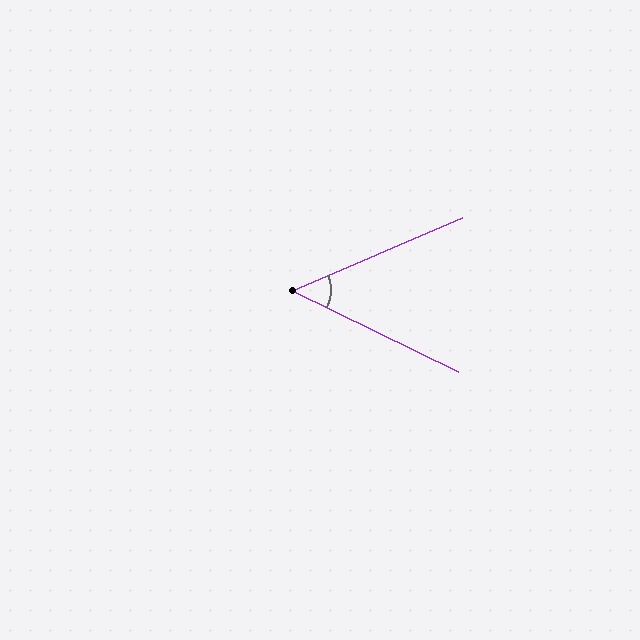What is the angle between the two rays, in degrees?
Approximately 49 degrees.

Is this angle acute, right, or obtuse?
It is acute.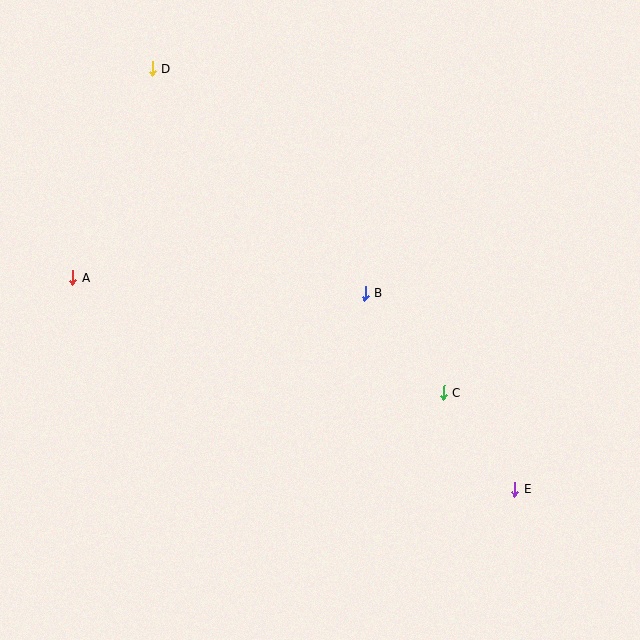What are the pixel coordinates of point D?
Point D is at (152, 69).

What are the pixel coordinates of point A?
Point A is at (73, 277).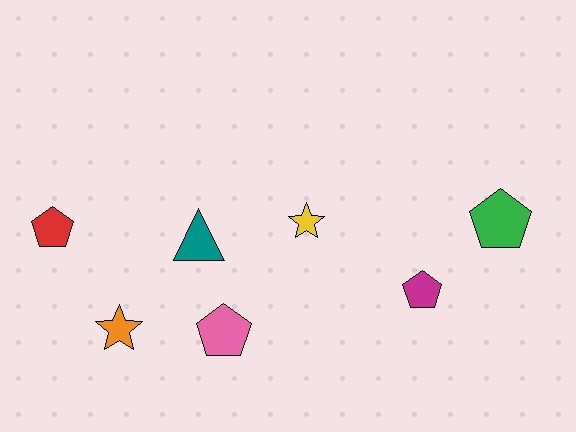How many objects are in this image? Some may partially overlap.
There are 7 objects.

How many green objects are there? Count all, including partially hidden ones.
There is 1 green object.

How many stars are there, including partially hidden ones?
There are 2 stars.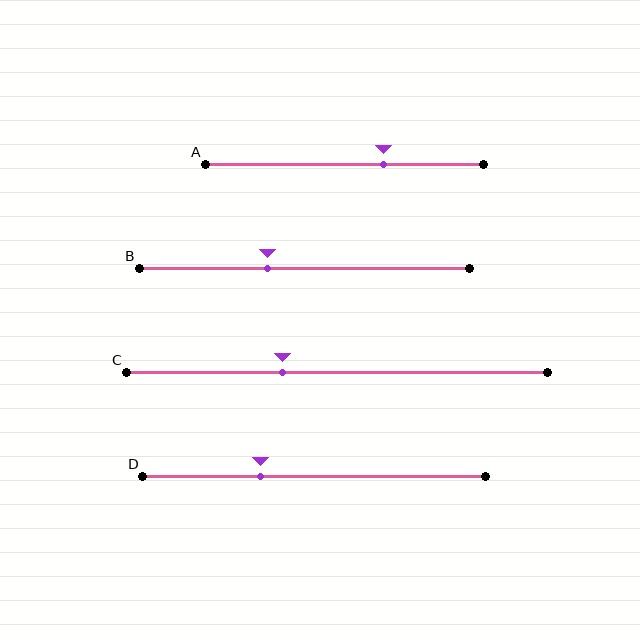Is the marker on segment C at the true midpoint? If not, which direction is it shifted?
No, the marker on segment C is shifted to the left by about 13% of the segment length.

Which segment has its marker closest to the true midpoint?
Segment B has its marker closest to the true midpoint.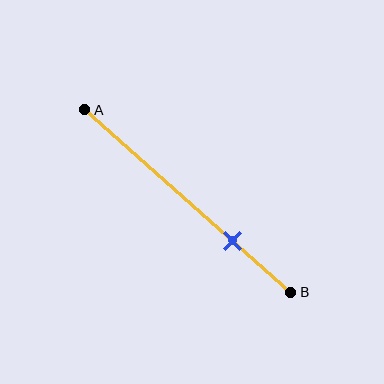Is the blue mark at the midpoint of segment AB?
No, the mark is at about 70% from A, not at the 50% midpoint.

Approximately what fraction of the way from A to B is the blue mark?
The blue mark is approximately 70% of the way from A to B.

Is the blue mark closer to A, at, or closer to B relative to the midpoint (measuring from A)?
The blue mark is closer to point B than the midpoint of segment AB.